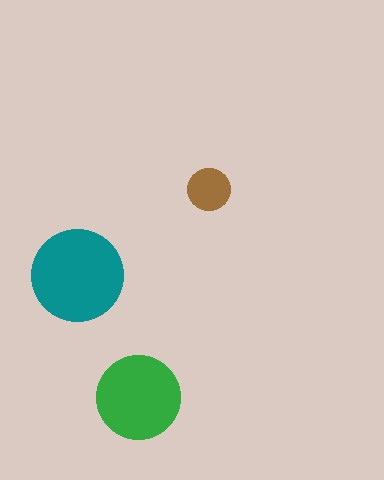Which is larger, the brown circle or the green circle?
The green one.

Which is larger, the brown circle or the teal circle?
The teal one.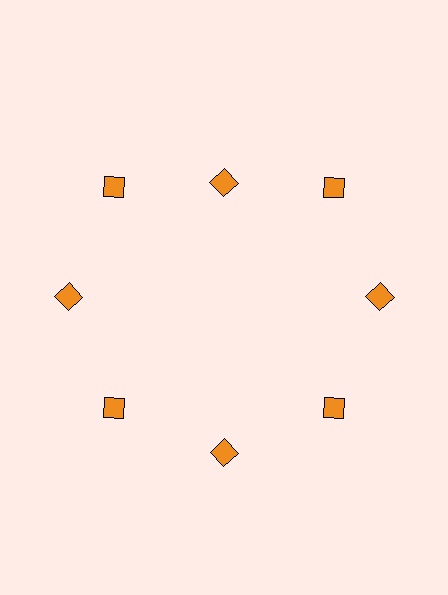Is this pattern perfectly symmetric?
No. The 8 orange squares are arranged in a ring, but one element near the 12 o'clock position is pulled inward toward the center, breaking the 8-fold rotational symmetry.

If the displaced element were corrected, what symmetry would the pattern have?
It would have 8-fold rotational symmetry — the pattern would map onto itself every 45 degrees.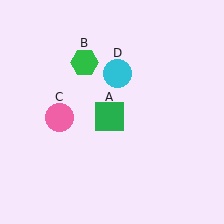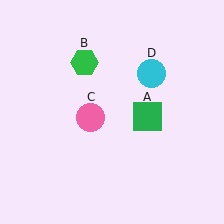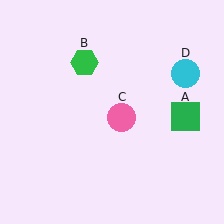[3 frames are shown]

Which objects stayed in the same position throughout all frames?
Green hexagon (object B) remained stationary.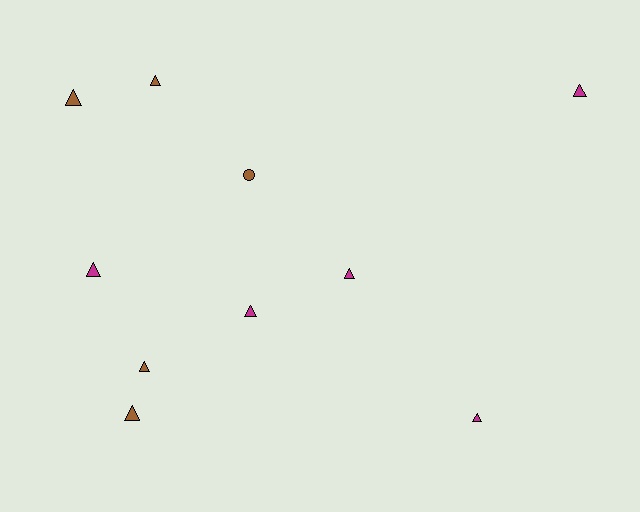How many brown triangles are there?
There are 4 brown triangles.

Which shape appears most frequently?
Triangle, with 9 objects.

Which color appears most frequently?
Brown, with 5 objects.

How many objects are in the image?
There are 10 objects.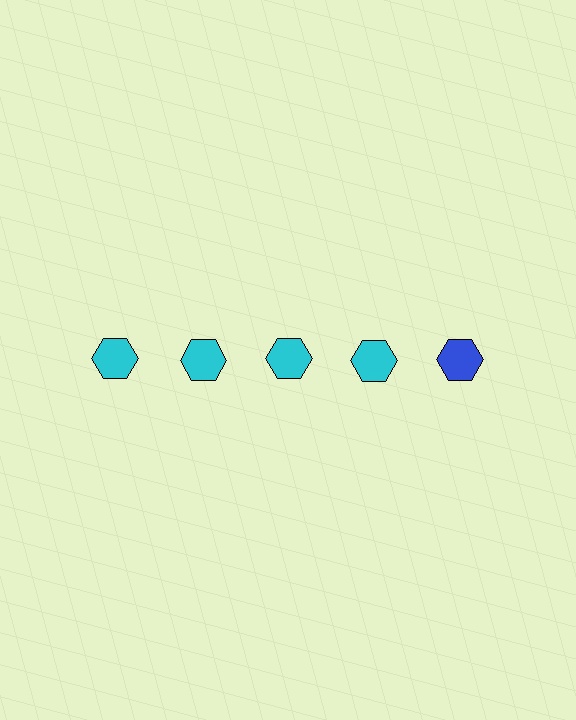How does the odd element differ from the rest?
It has a different color: blue instead of cyan.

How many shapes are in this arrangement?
There are 5 shapes arranged in a grid pattern.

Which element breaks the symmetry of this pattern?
The blue hexagon in the top row, rightmost column breaks the symmetry. All other shapes are cyan hexagons.